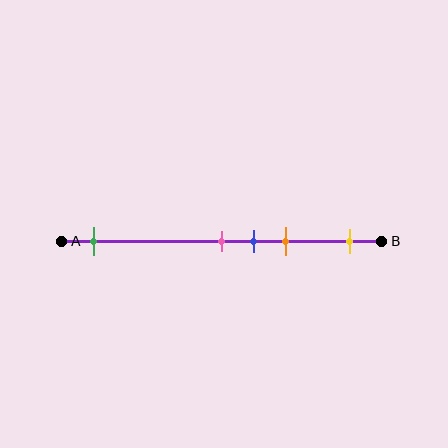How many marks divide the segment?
There are 5 marks dividing the segment.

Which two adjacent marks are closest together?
The pink and blue marks are the closest adjacent pair.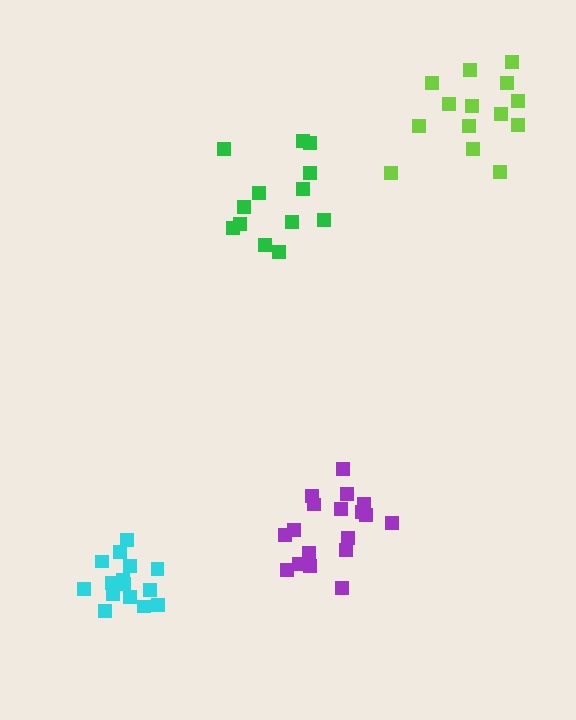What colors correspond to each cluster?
The clusters are colored: lime, purple, cyan, green.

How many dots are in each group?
Group 1: 14 dots, Group 2: 18 dots, Group 3: 15 dots, Group 4: 13 dots (60 total).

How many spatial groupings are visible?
There are 4 spatial groupings.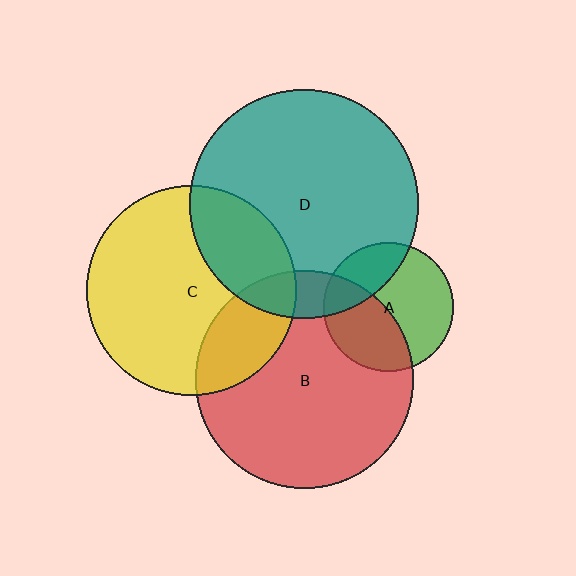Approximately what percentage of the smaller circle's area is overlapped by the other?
Approximately 25%.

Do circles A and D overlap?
Yes.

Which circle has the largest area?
Circle D (teal).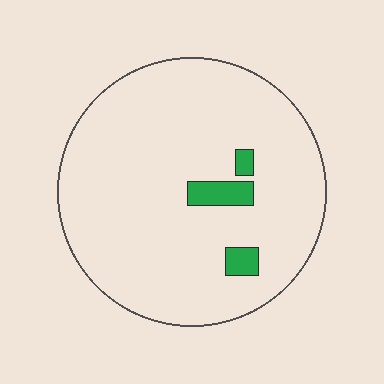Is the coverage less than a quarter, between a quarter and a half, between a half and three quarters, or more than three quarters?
Less than a quarter.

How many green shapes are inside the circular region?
3.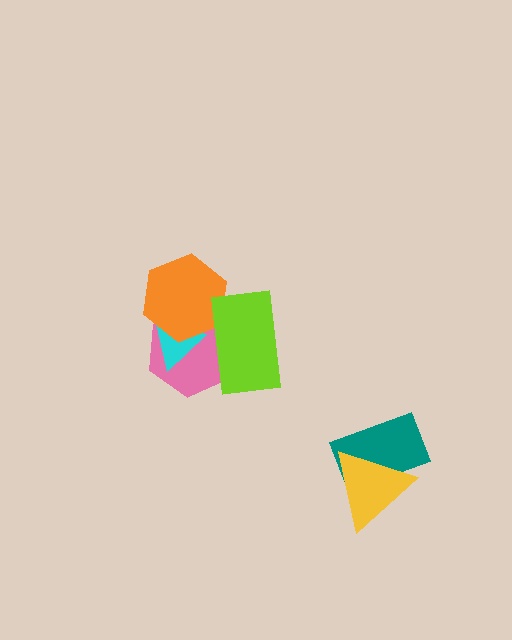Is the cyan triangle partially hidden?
Yes, it is partially covered by another shape.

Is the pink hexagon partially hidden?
Yes, it is partially covered by another shape.